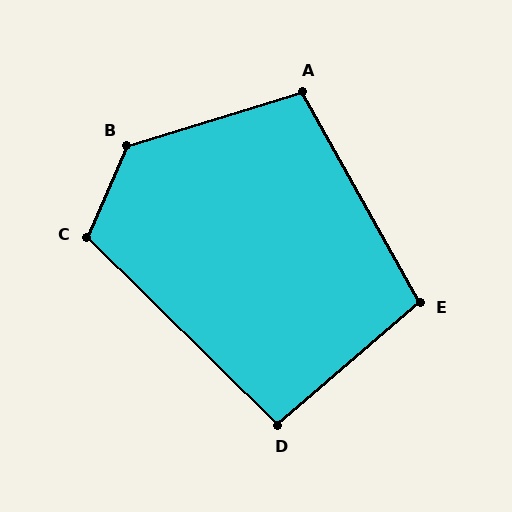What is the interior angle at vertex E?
Approximately 102 degrees (obtuse).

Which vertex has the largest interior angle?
B, at approximately 130 degrees.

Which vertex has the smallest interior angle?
D, at approximately 95 degrees.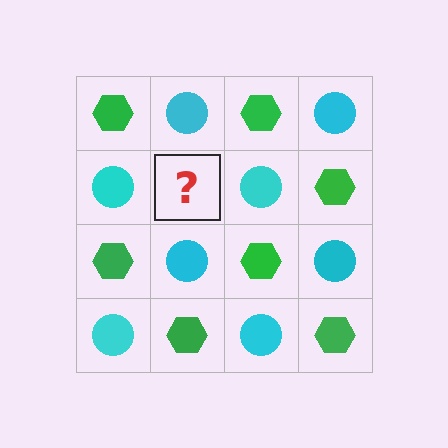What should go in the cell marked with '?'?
The missing cell should contain a green hexagon.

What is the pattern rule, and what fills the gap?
The rule is that it alternates green hexagon and cyan circle in a checkerboard pattern. The gap should be filled with a green hexagon.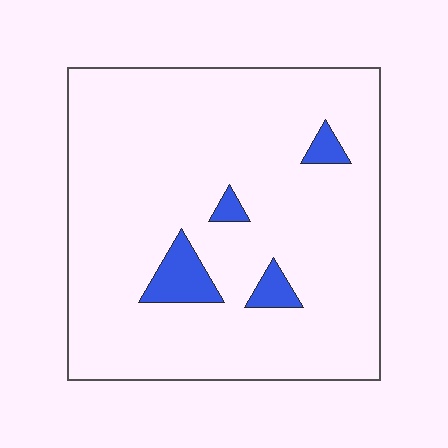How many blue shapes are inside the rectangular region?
4.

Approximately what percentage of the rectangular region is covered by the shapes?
Approximately 5%.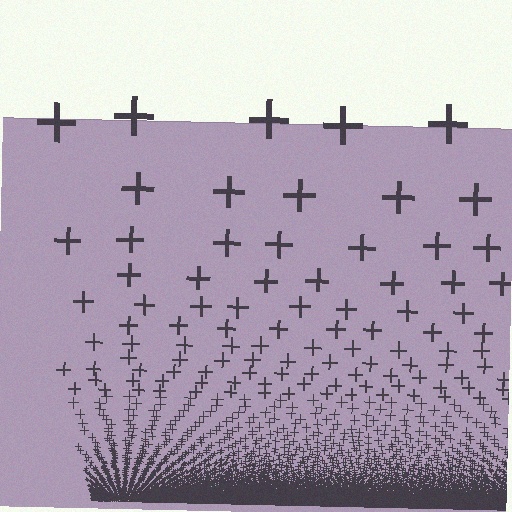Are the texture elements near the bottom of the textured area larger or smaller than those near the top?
Smaller. The gradient is inverted — elements near the bottom are smaller and denser.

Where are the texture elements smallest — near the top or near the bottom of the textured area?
Near the bottom.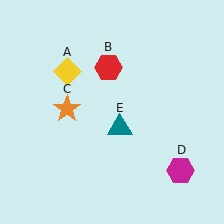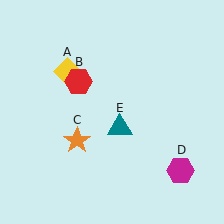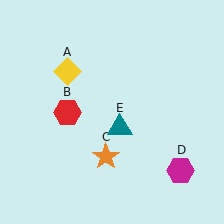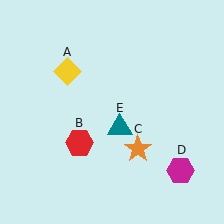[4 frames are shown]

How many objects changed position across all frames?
2 objects changed position: red hexagon (object B), orange star (object C).